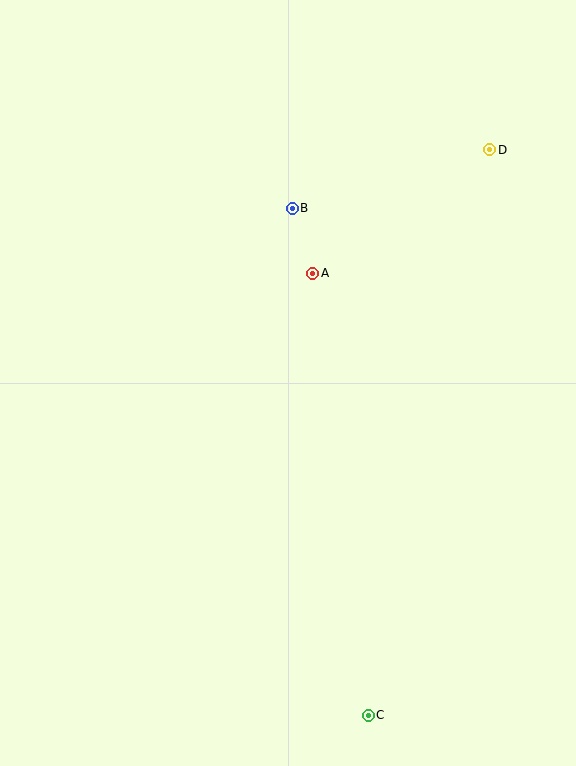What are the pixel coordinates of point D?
Point D is at (490, 150).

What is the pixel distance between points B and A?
The distance between B and A is 68 pixels.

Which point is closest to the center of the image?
Point A at (313, 273) is closest to the center.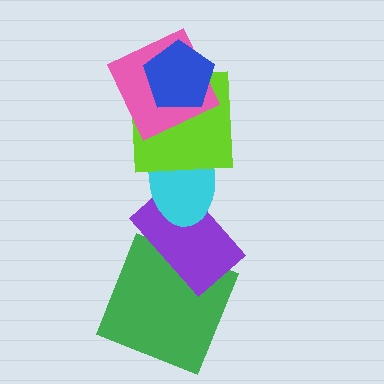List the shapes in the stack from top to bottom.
From top to bottom: the blue pentagon, the pink square, the lime square, the cyan ellipse, the purple rectangle, the green square.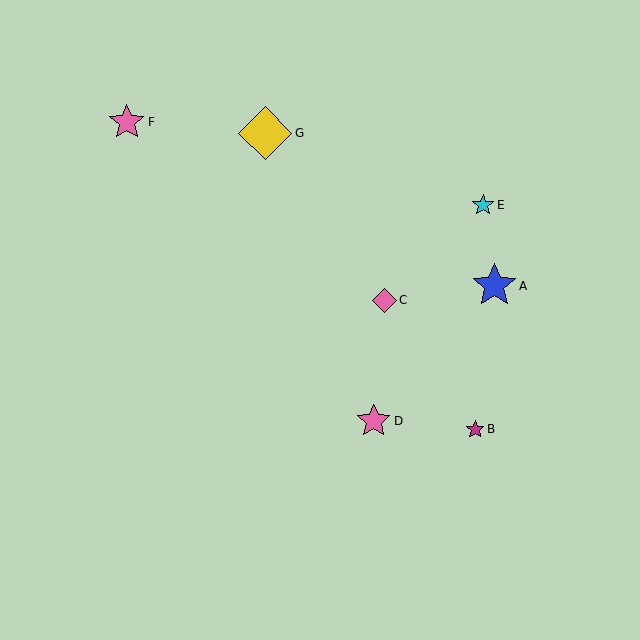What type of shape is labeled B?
Shape B is a magenta star.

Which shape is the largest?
The yellow diamond (labeled G) is the largest.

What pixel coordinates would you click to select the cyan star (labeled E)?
Click at (483, 205) to select the cyan star E.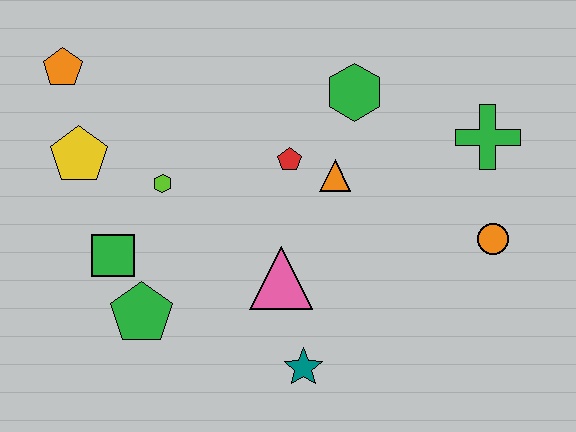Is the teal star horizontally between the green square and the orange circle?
Yes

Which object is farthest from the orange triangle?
The orange pentagon is farthest from the orange triangle.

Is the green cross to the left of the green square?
No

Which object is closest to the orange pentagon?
The yellow pentagon is closest to the orange pentagon.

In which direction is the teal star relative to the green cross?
The teal star is below the green cross.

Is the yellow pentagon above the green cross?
No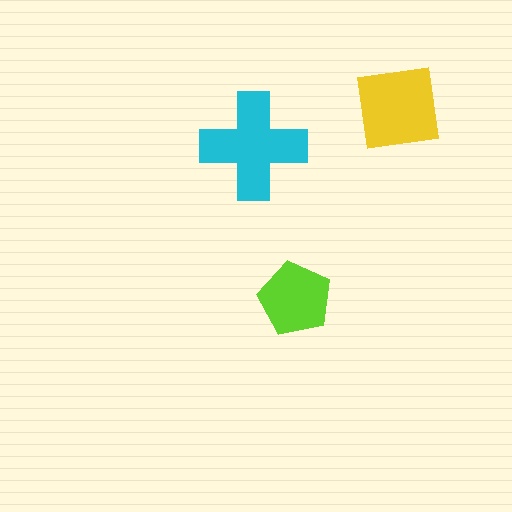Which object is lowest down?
The lime pentagon is bottommost.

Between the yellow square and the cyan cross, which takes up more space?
The cyan cross.